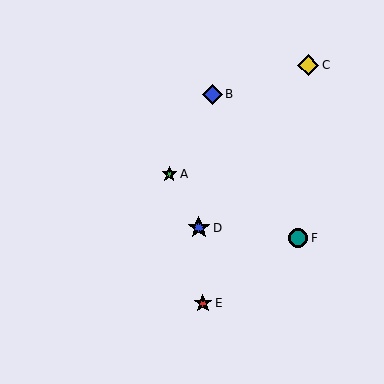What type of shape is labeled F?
Shape F is a teal circle.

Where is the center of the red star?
The center of the red star is at (203, 303).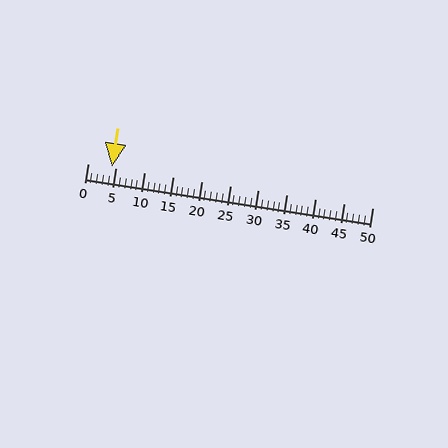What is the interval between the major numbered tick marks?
The major tick marks are spaced 5 units apart.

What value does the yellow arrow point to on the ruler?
The yellow arrow points to approximately 4.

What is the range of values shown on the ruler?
The ruler shows values from 0 to 50.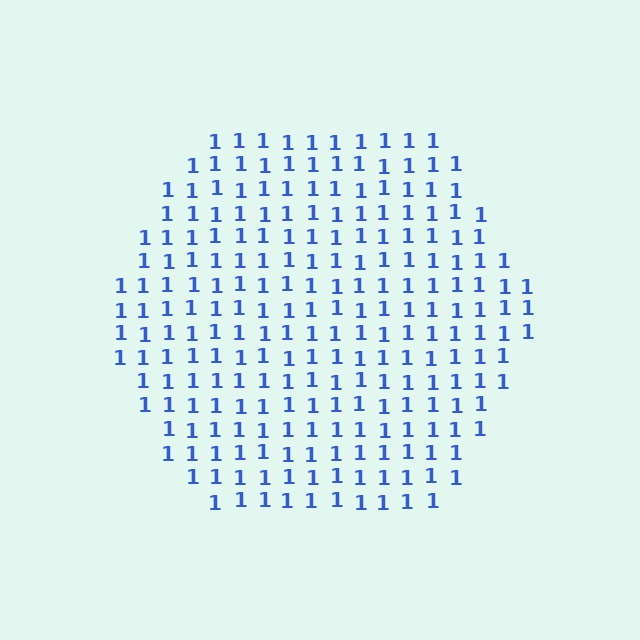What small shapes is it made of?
It is made of small digit 1's.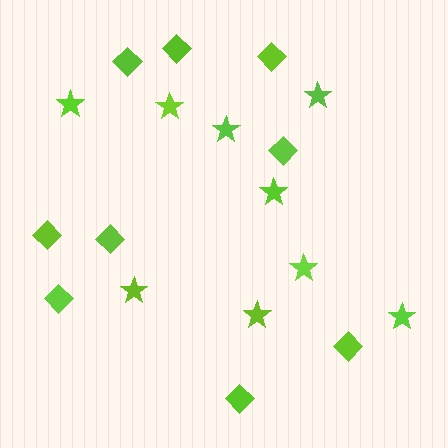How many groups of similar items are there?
There are 2 groups: one group of stars (9) and one group of diamonds (9).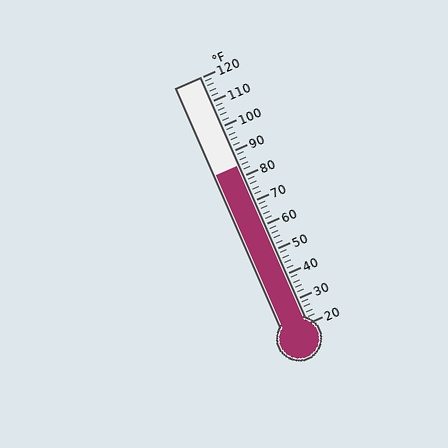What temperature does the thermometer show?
The thermometer shows approximately 84°F.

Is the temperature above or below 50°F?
The temperature is above 50°F.